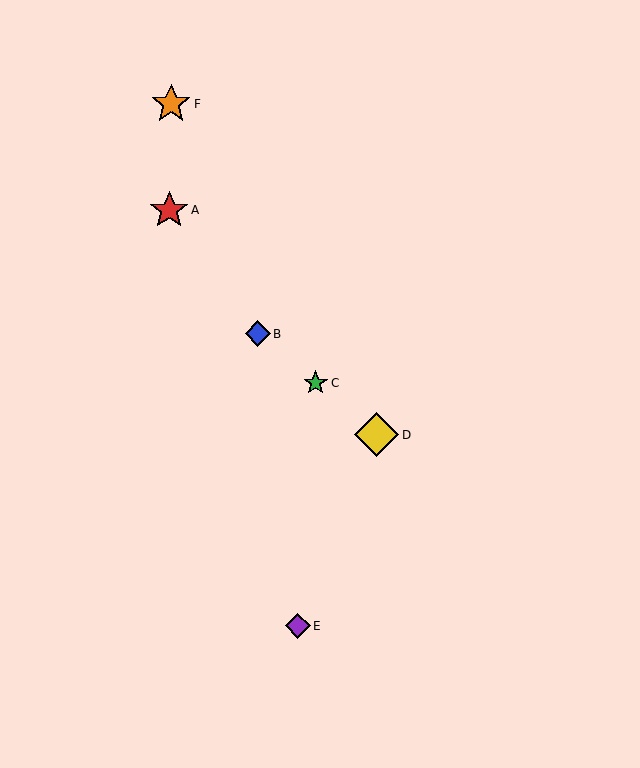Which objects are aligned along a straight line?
Objects B, C, D are aligned along a straight line.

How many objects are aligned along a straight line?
3 objects (B, C, D) are aligned along a straight line.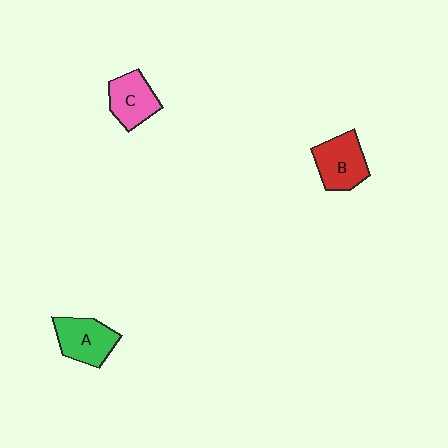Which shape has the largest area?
Shape B (red).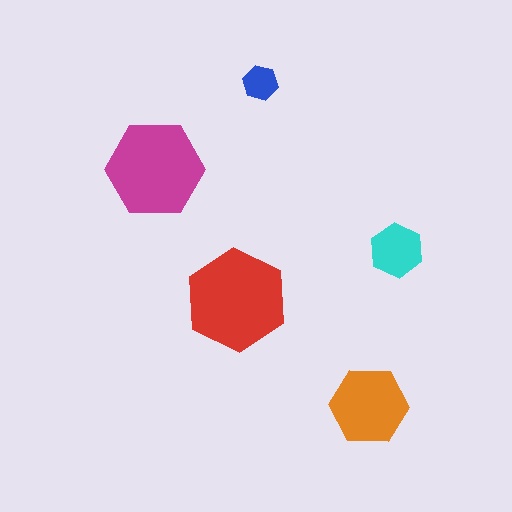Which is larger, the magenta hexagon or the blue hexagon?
The magenta one.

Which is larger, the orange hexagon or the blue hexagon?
The orange one.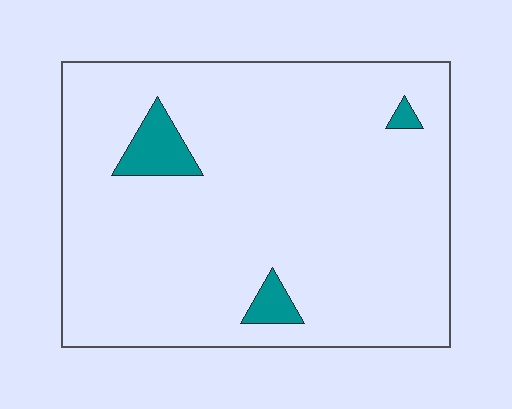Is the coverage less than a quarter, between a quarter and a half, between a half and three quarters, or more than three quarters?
Less than a quarter.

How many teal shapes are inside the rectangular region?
3.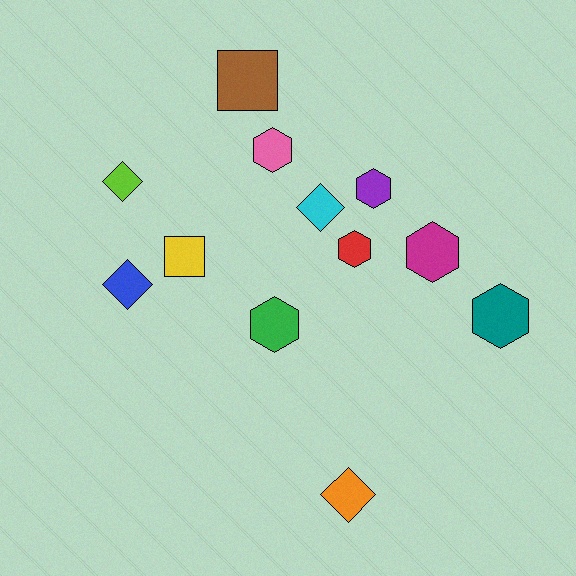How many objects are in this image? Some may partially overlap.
There are 12 objects.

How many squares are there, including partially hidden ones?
There are 2 squares.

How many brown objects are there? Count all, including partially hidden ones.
There is 1 brown object.